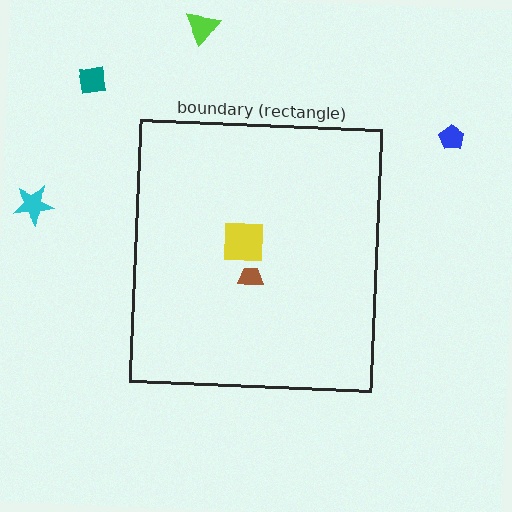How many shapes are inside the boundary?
2 inside, 4 outside.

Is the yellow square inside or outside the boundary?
Inside.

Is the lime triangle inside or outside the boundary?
Outside.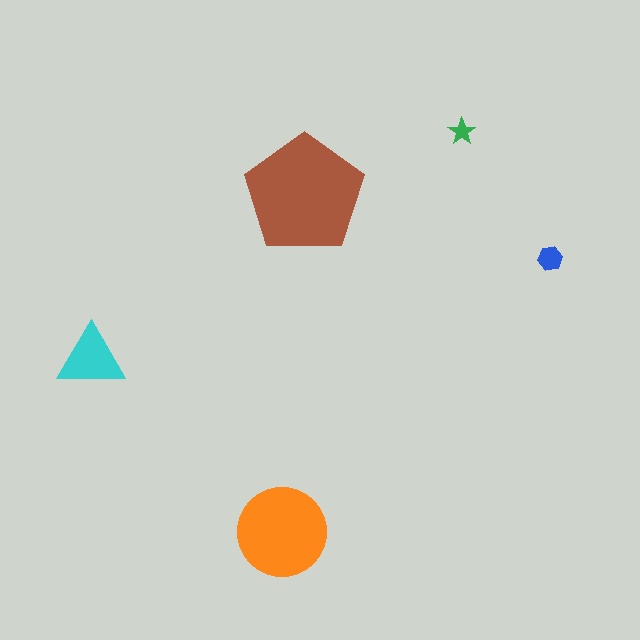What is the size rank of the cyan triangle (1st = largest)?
3rd.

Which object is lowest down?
The orange circle is bottommost.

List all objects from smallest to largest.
The green star, the blue hexagon, the cyan triangle, the orange circle, the brown pentagon.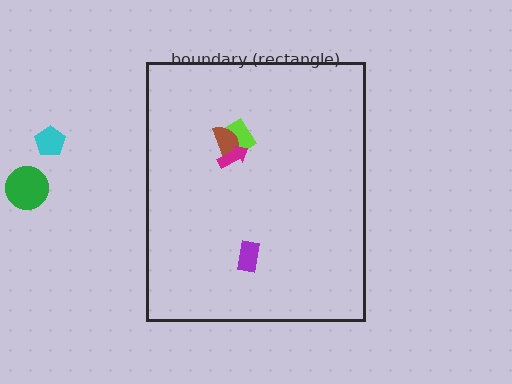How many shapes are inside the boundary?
4 inside, 2 outside.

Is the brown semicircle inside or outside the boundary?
Inside.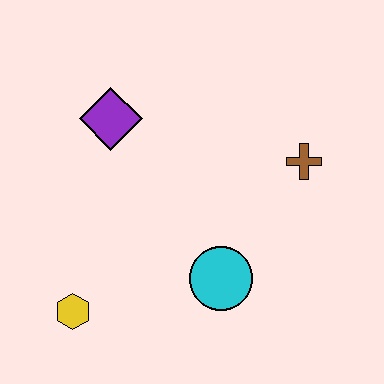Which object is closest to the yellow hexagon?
The cyan circle is closest to the yellow hexagon.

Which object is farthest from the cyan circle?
The purple diamond is farthest from the cyan circle.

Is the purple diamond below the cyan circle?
No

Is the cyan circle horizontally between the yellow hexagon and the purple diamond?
No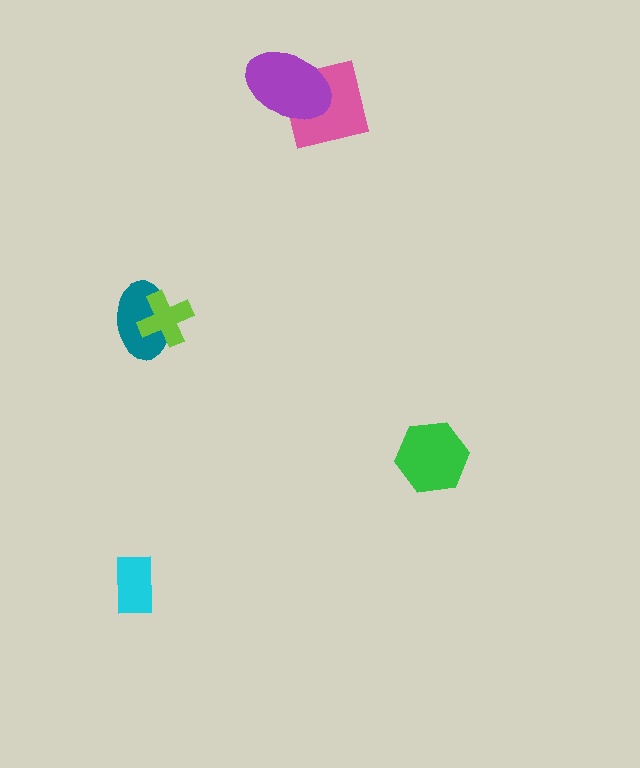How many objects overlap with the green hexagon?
0 objects overlap with the green hexagon.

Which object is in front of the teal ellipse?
The lime cross is in front of the teal ellipse.